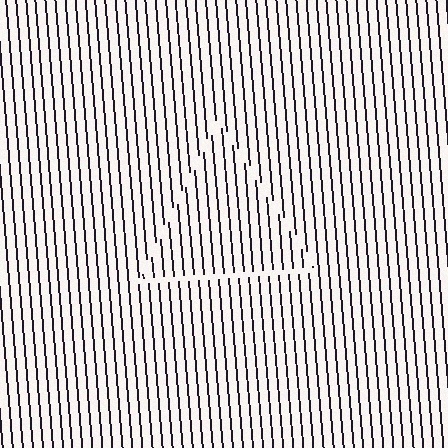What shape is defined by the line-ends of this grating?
An illusory triangle. The interior of the shape contains the same grating, shifted by half a period — the contour is defined by the phase discontinuity where line-ends from the inner and outer gratings abut.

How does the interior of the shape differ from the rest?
The interior of the shape contains the same grating, shifted by half a period — the contour is defined by the phase discontinuity where line-ends from the inner and outer gratings abut.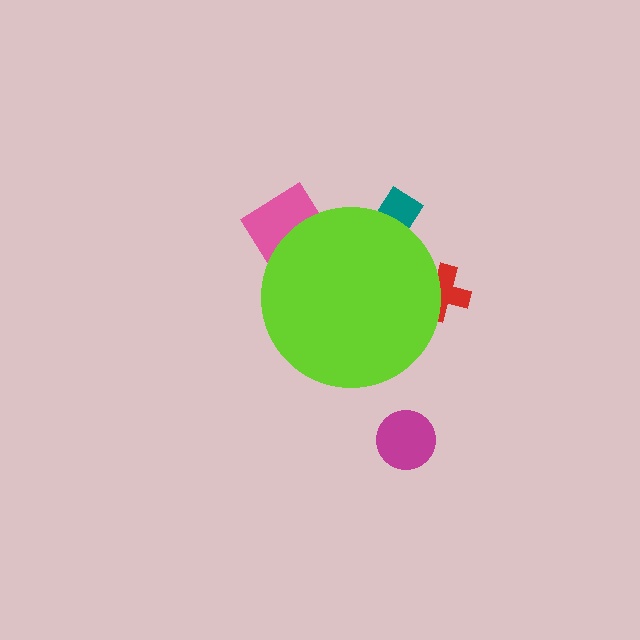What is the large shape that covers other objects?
A lime circle.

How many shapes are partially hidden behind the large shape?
3 shapes are partially hidden.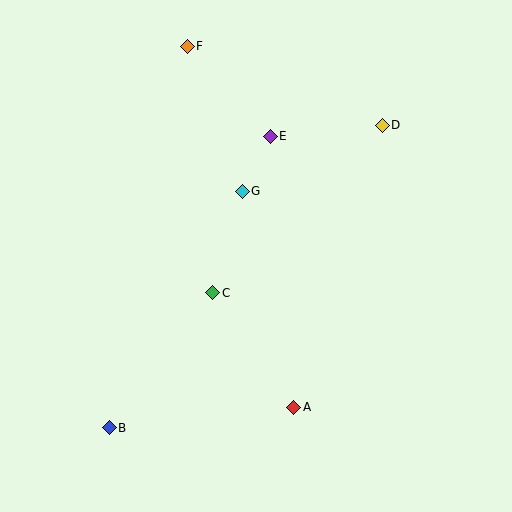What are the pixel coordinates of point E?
Point E is at (270, 136).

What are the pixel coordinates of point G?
Point G is at (242, 191).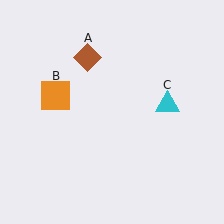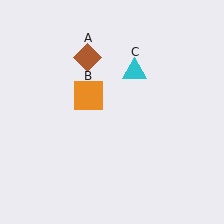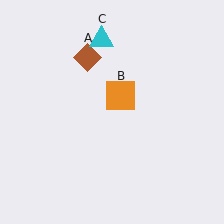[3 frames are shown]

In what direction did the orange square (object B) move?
The orange square (object B) moved right.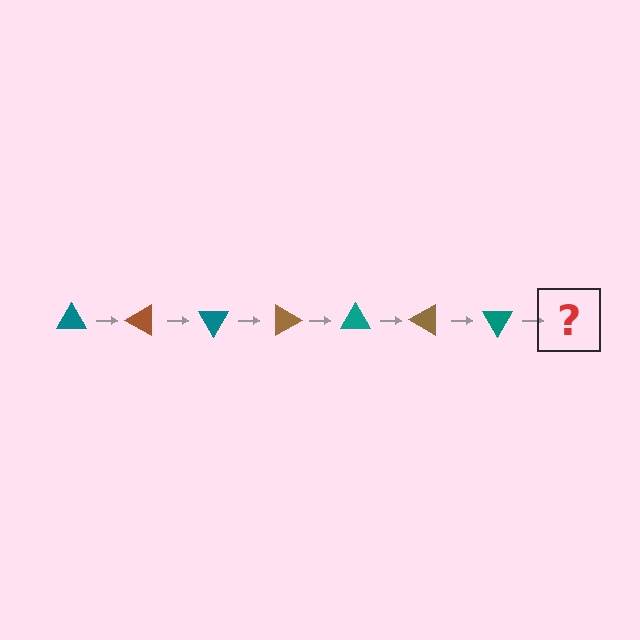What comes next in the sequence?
The next element should be a brown triangle, rotated 210 degrees from the start.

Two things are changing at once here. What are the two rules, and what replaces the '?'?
The two rules are that it rotates 30 degrees each step and the color cycles through teal and brown. The '?' should be a brown triangle, rotated 210 degrees from the start.